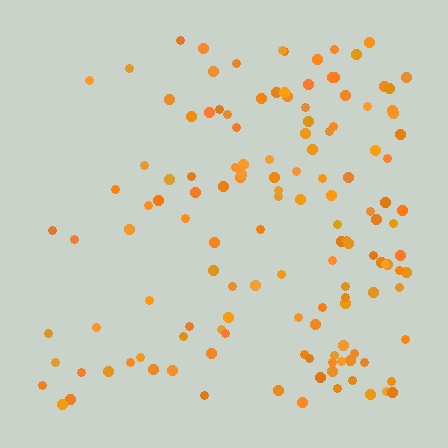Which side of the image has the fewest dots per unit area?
The left.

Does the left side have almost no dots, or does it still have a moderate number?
Still a moderate number, just noticeably fewer than the right.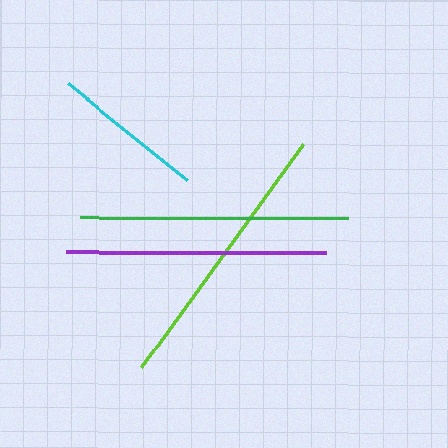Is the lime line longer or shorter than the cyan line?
The lime line is longer than the cyan line.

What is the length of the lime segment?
The lime segment is approximately 275 pixels long.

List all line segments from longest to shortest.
From longest to shortest: lime, green, purple, cyan.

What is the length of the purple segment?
The purple segment is approximately 261 pixels long.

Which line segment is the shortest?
The cyan line is the shortest at approximately 154 pixels.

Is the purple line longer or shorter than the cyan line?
The purple line is longer than the cyan line.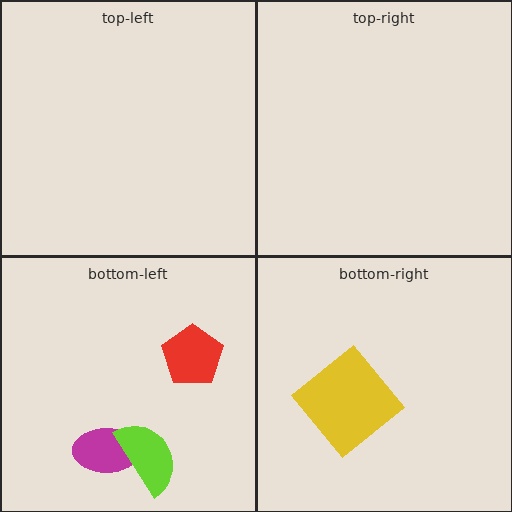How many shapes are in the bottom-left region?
3.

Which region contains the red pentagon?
The bottom-left region.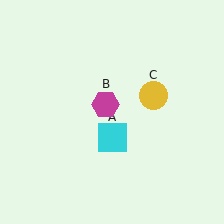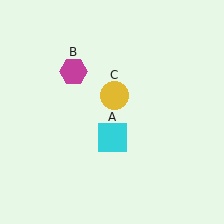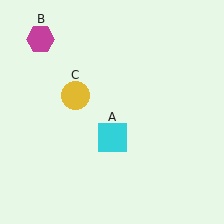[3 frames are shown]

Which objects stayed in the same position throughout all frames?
Cyan square (object A) remained stationary.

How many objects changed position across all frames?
2 objects changed position: magenta hexagon (object B), yellow circle (object C).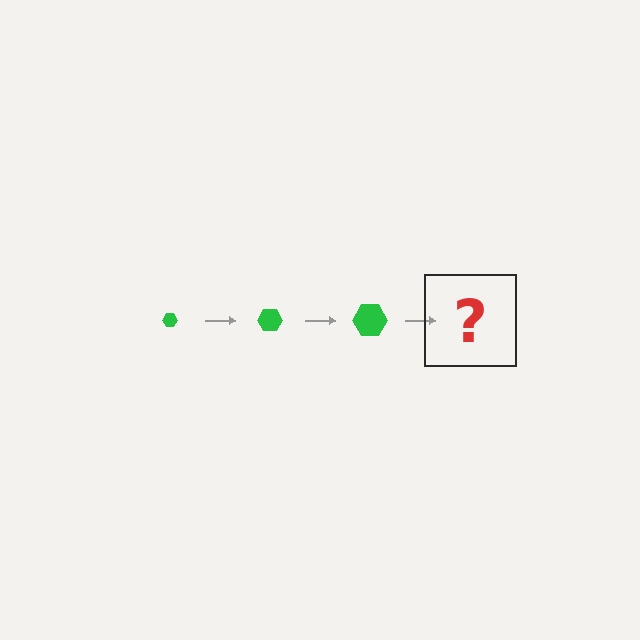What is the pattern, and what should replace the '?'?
The pattern is that the hexagon gets progressively larger each step. The '?' should be a green hexagon, larger than the previous one.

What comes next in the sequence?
The next element should be a green hexagon, larger than the previous one.